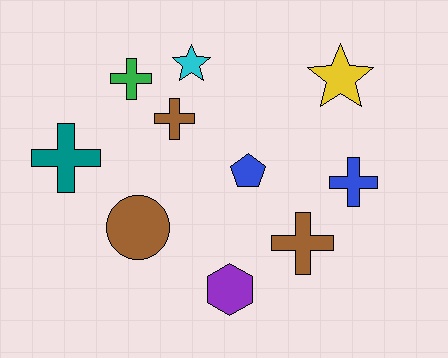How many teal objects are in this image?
There is 1 teal object.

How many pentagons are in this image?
There is 1 pentagon.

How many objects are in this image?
There are 10 objects.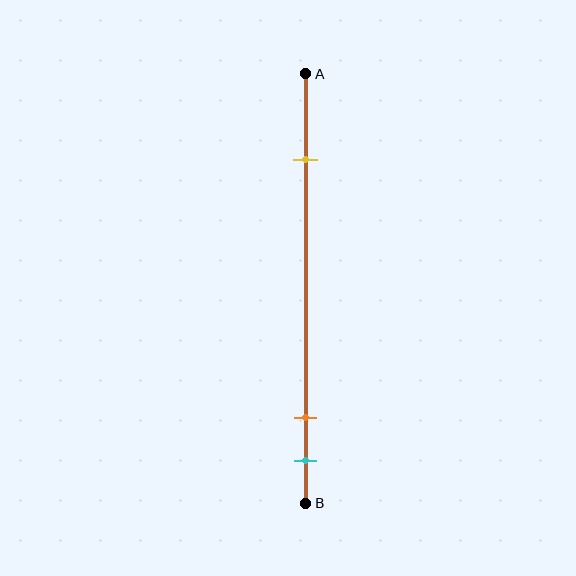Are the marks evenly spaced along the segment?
No, the marks are not evenly spaced.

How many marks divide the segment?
There are 3 marks dividing the segment.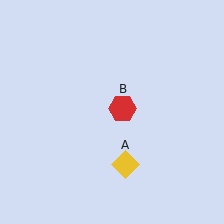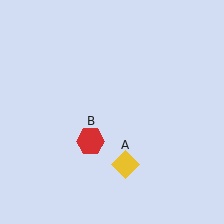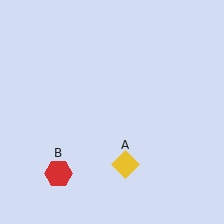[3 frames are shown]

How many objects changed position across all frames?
1 object changed position: red hexagon (object B).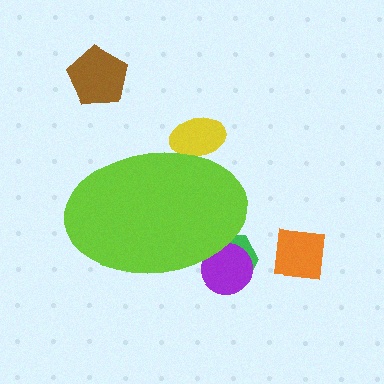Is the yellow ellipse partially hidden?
Yes, the yellow ellipse is partially hidden behind the lime ellipse.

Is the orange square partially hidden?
No, the orange square is fully visible.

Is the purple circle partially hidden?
Yes, the purple circle is partially hidden behind the lime ellipse.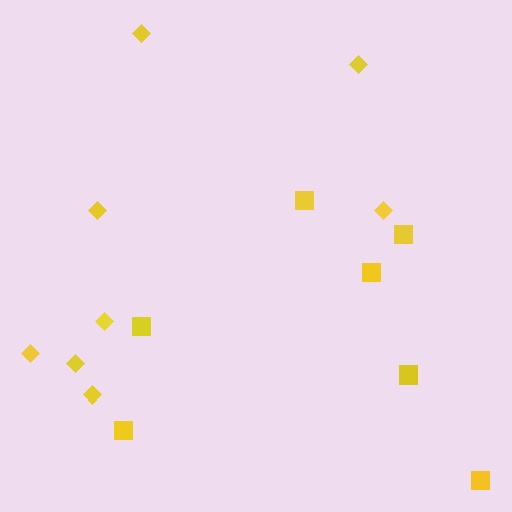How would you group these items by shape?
There are 2 groups: one group of squares (7) and one group of diamonds (8).